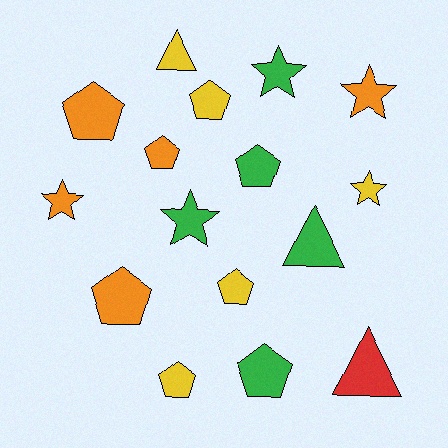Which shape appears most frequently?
Pentagon, with 8 objects.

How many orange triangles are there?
There are no orange triangles.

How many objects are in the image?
There are 16 objects.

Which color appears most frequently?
Orange, with 5 objects.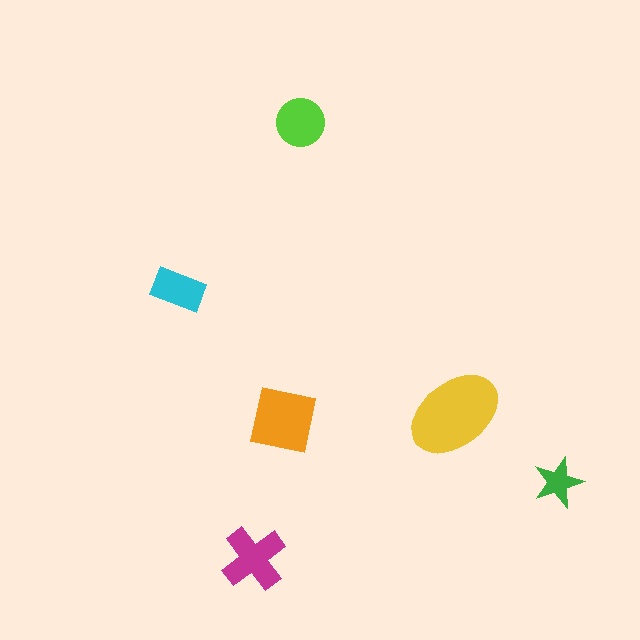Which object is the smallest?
The green star.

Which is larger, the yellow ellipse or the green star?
The yellow ellipse.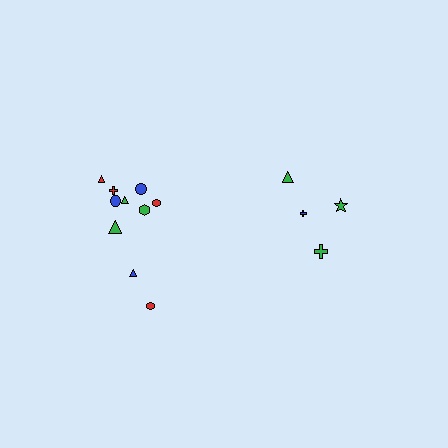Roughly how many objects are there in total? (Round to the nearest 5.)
Roughly 15 objects in total.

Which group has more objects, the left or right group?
The left group.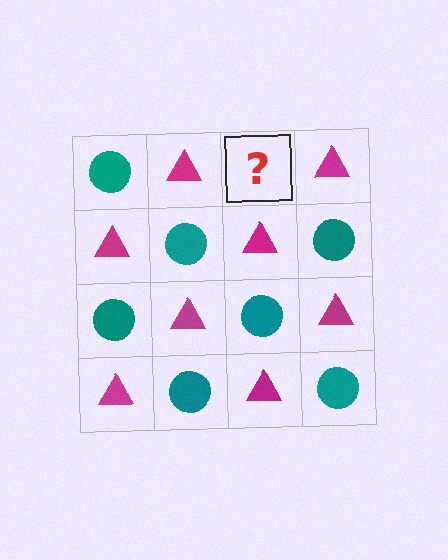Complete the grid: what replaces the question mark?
The question mark should be replaced with a teal circle.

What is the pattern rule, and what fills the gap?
The rule is that it alternates teal circle and magenta triangle in a checkerboard pattern. The gap should be filled with a teal circle.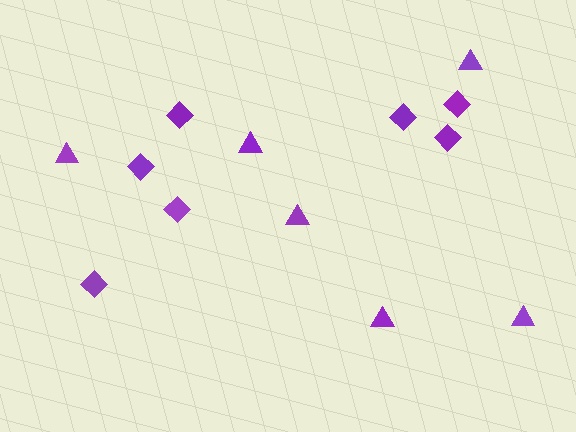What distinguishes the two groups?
There are 2 groups: one group of diamonds (7) and one group of triangles (6).